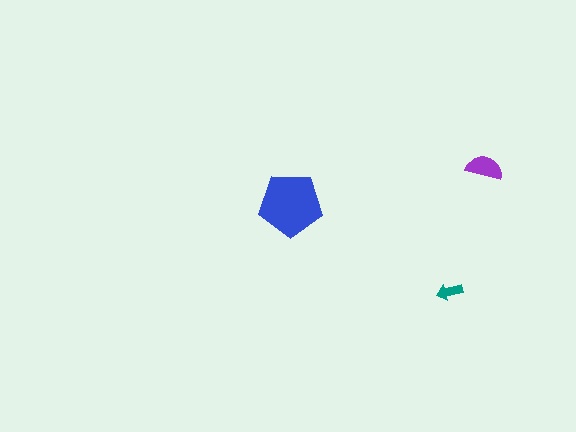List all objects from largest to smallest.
The blue pentagon, the purple semicircle, the teal arrow.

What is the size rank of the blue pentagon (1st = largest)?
1st.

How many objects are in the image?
There are 3 objects in the image.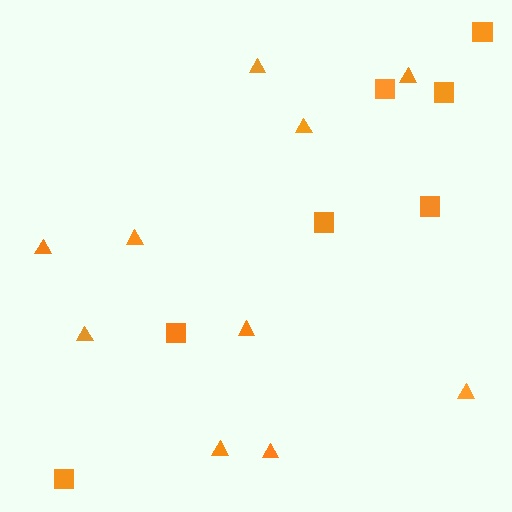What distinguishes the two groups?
There are 2 groups: one group of squares (7) and one group of triangles (10).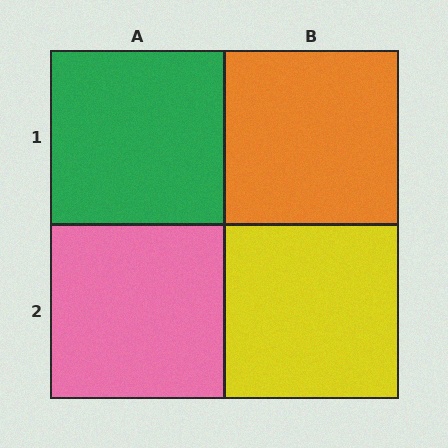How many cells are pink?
1 cell is pink.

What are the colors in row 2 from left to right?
Pink, yellow.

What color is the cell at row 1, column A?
Green.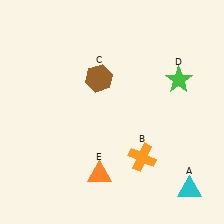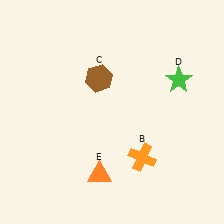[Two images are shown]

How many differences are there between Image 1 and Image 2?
There is 1 difference between the two images.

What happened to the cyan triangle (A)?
The cyan triangle (A) was removed in Image 2. It was in the bottom-right area of Image 1.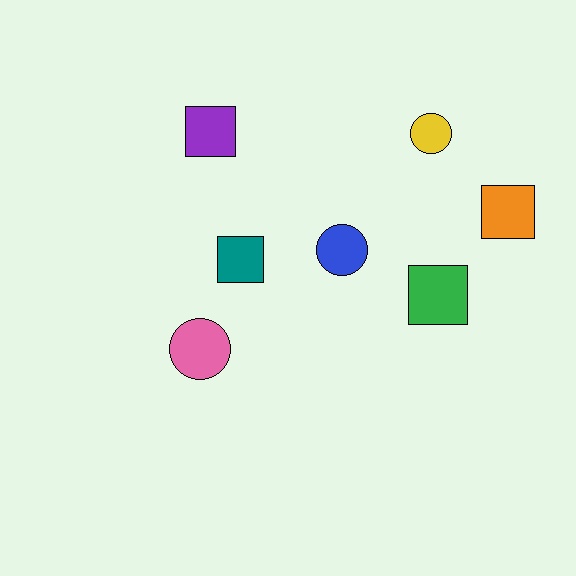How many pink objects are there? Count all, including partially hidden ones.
There is 1 pink object.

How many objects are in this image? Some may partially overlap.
There are 7 objects.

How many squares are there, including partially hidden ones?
There are 4 squares.